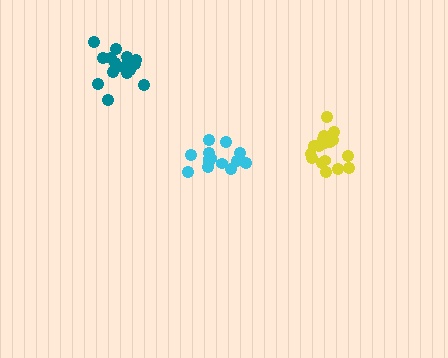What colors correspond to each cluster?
The clusters are colored: yellow, teal, cyan.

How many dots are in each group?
Group 1: 19 dots, Group 2: 17 dots, Group 3: 15 dots (51 total).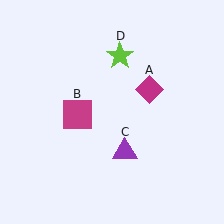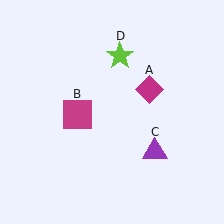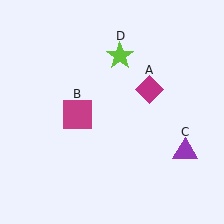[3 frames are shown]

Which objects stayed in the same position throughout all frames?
Magenta diamond (object A) and magenta square (object B) and lime star (object D) remained stationary.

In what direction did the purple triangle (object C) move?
The purple triangle (object C) moved right.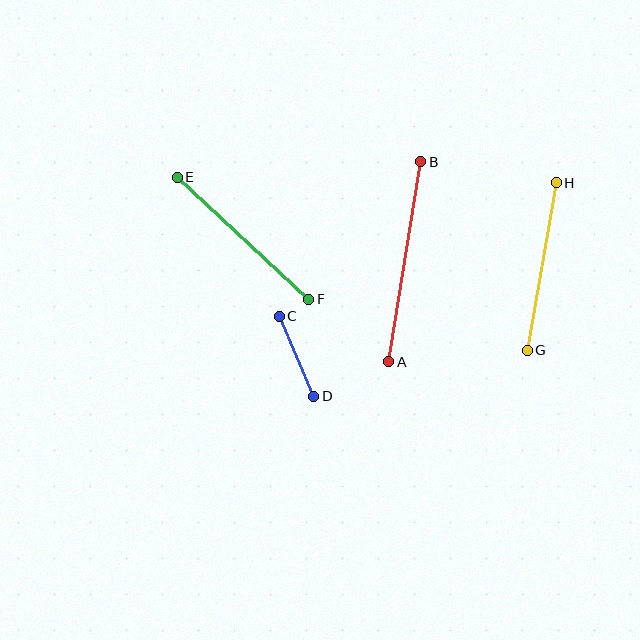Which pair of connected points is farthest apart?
Points A and B are farthest apart.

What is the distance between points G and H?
The distance is approximately 170 pixels.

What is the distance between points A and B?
The distance is approximately 202 pixels.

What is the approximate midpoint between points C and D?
The midpoint is at approximately (296, 356) pixels.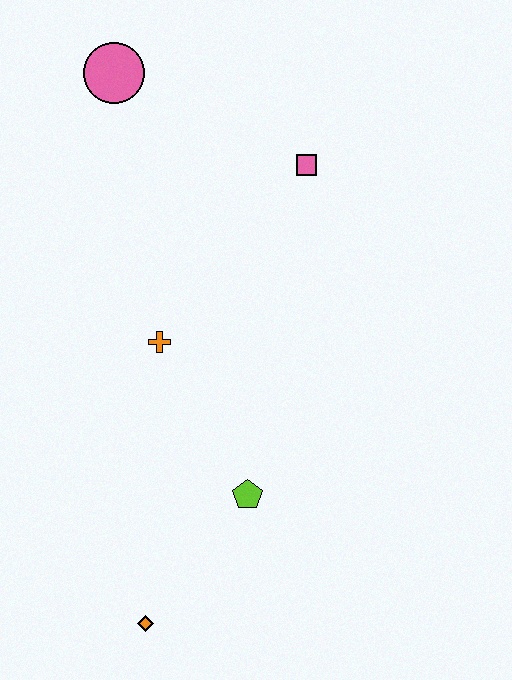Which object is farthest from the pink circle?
The orange diamond is farthest from the pink circle.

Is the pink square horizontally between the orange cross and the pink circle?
No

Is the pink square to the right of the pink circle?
Yes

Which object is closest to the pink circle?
The pink square is closest to the pink circle.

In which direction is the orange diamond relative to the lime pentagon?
The orange diamond is below the lime pentagon.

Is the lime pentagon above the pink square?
No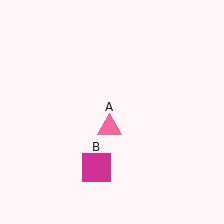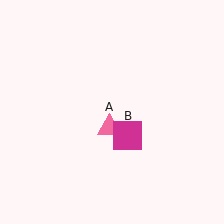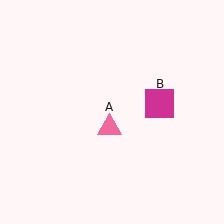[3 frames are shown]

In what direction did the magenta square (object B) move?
The magenta square (object B) moved up and to the right.